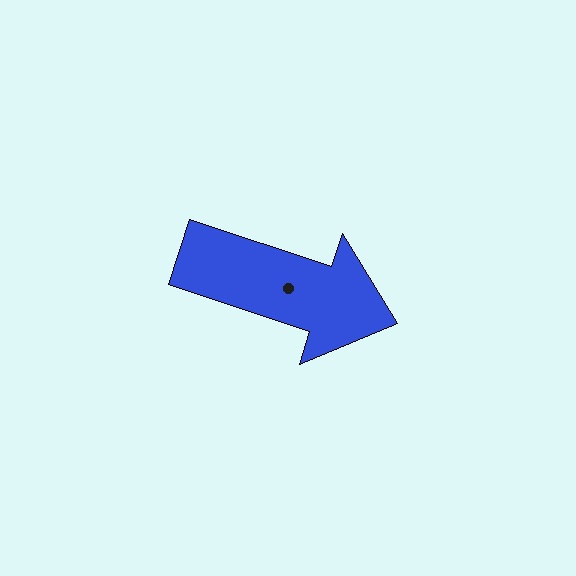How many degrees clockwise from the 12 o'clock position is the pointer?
Approximately 108 degrees.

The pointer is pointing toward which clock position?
Roughly 4 o'clock.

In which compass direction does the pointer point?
East.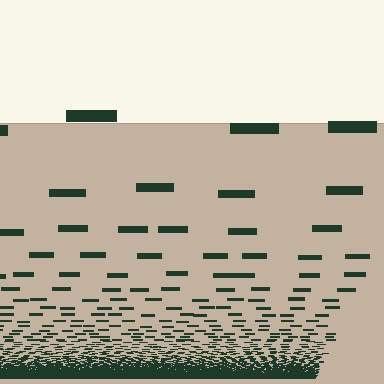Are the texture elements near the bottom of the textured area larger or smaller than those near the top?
Smaller. The gradient is inverted — elements near the bottom are smaller and denser.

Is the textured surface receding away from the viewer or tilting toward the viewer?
The surface appears to tilt toward the viewer. Texture elements get larger and sparser toward the top.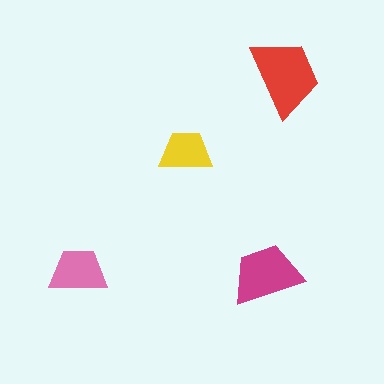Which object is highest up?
The red trapezoid is topmost.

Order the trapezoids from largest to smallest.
the red one, the magenta one, the pink one, the yellow one.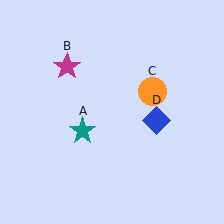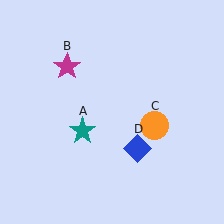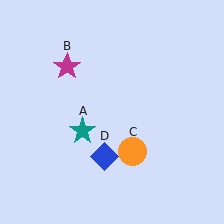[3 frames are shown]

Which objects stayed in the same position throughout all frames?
Teal star (object A) and magenta star (object B) remained stationary.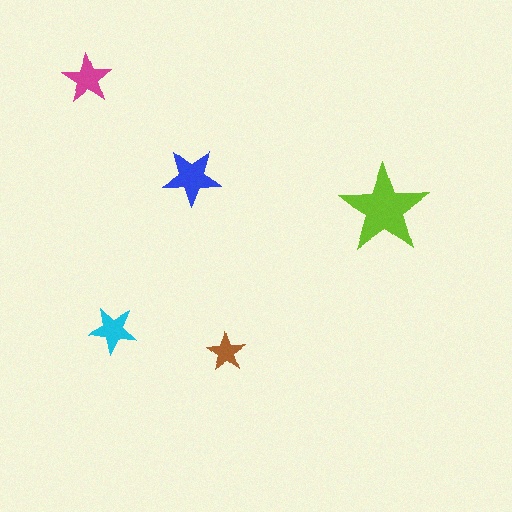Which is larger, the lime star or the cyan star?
The lime one.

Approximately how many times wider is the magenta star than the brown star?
About 1.5 times wider.